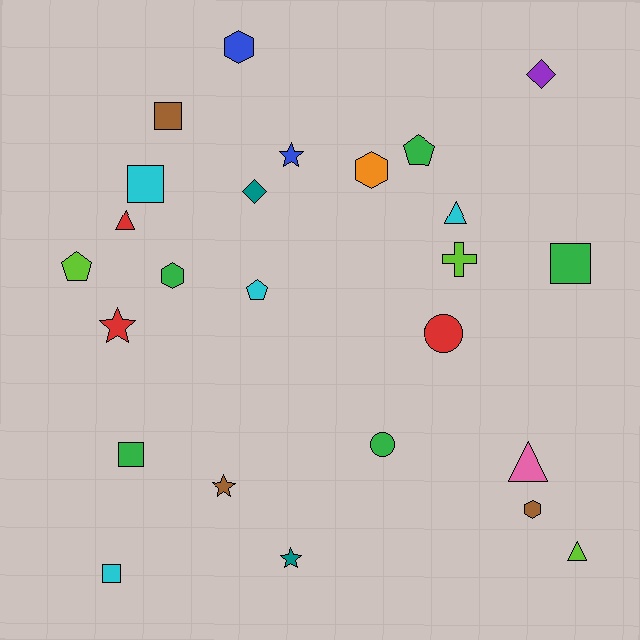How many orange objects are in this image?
There is 1 orange object.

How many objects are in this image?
There are 25 objects.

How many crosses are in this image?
There is 1 cross.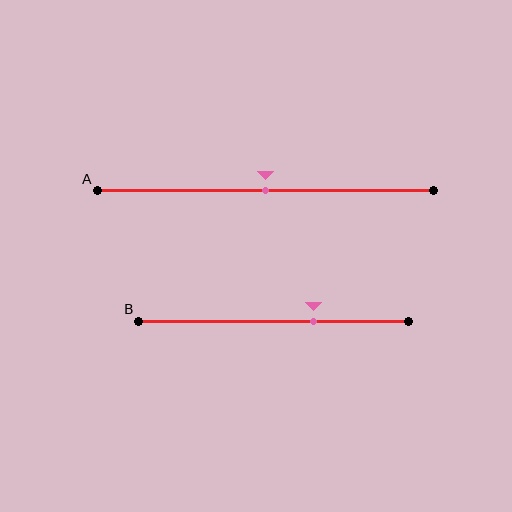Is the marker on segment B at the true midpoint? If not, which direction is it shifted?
No, the marker on segment B is shifted to the right by about 15% of the segment length.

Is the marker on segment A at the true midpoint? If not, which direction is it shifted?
Yes, the marker on segment A is at the true midpoint.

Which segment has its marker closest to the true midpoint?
Segment A has its marker closest to the true midpoint.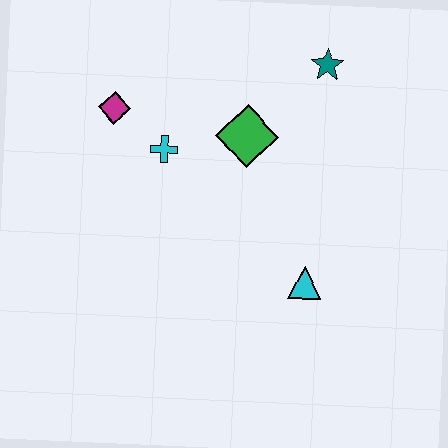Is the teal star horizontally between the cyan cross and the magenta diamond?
No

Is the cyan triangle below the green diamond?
Yes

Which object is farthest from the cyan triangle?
The magenta diamond is farthest from the cyan triangle.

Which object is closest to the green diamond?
The cyan cross is closest to the green diamond.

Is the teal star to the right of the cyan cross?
Yes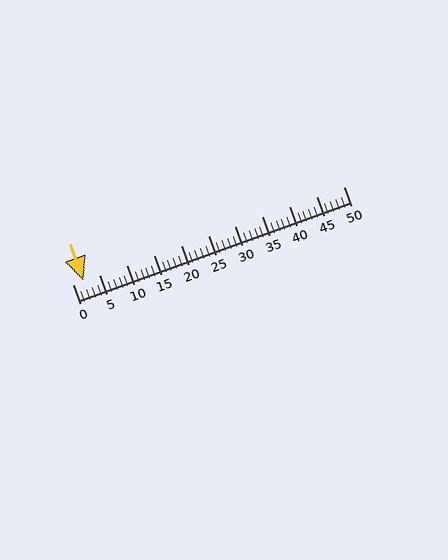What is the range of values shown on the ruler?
The ruler shows values from 0 to 50.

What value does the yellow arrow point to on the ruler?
The yellow arrow points to approximately 2.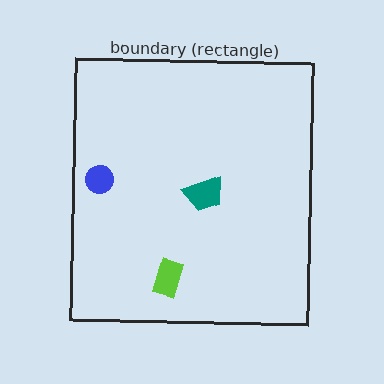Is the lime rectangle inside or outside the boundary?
Inside.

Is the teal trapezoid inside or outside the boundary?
Inside.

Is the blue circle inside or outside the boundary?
Inside.